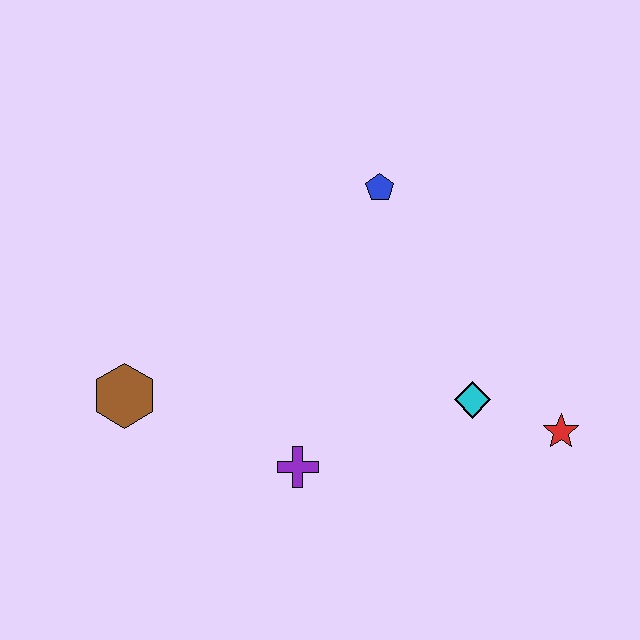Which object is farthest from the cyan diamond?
The brown hexagon is farthest from the cyan diamond.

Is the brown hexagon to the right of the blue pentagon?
No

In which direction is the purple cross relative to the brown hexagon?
The purple cross is to the right of the brown hexagon.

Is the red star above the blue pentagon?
No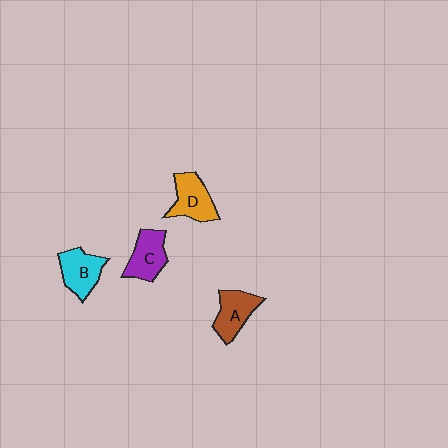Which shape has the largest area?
Shape D (orange).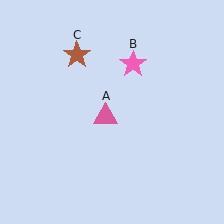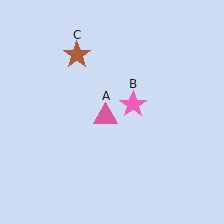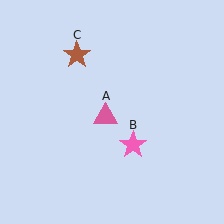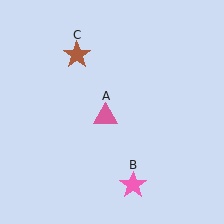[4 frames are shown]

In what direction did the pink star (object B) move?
The pink star (object B) moved down.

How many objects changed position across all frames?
1 object changed position: pink star (object B).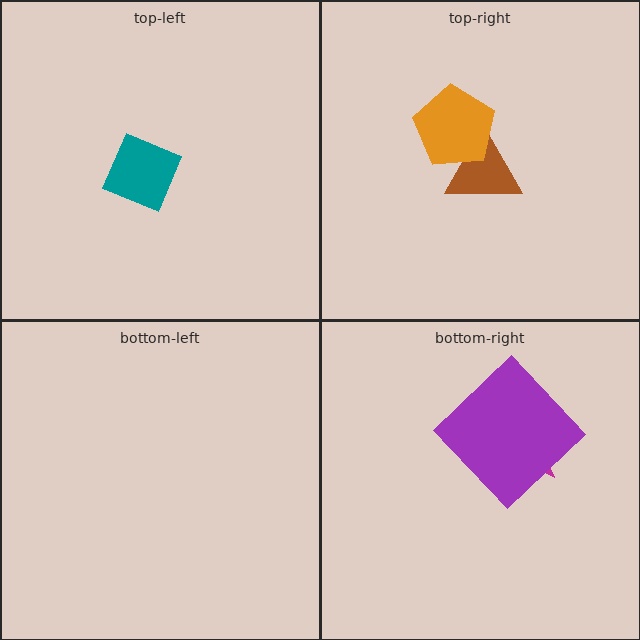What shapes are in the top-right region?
The brown triangle, the orange pentagon.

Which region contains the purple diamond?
The bottom-right region.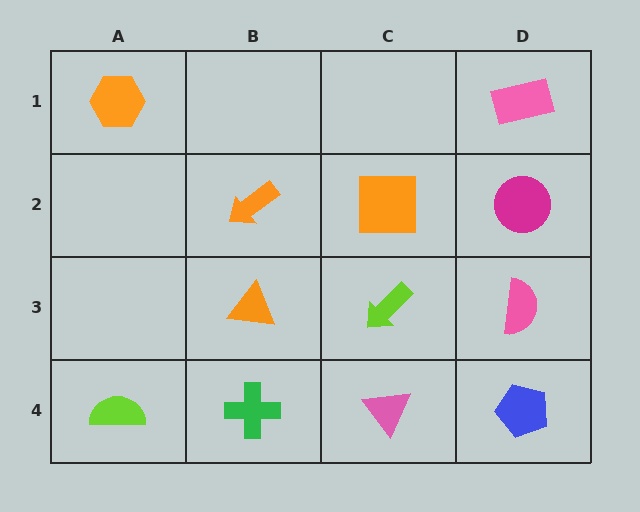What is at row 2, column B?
An orange arrow.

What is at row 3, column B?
An orange triangle.